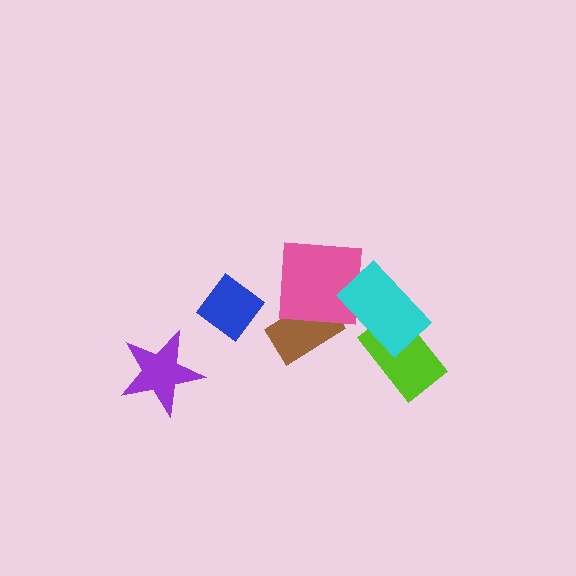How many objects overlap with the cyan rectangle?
2 objects overlap with the cyan rectangle.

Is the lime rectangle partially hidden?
Yes, it is partially covered by another shape.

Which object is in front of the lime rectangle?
The cyan rectangle is in front of the lime rectangle.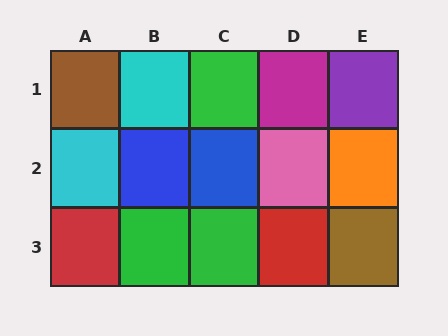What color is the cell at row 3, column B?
Green.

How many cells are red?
2 cells are red.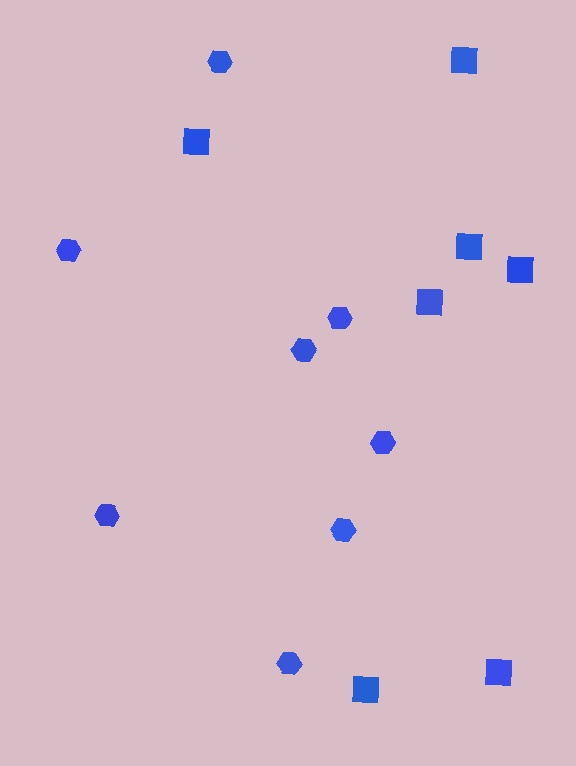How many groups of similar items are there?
There are 2 groups: one group of squares (7) and one group of hexagons (8).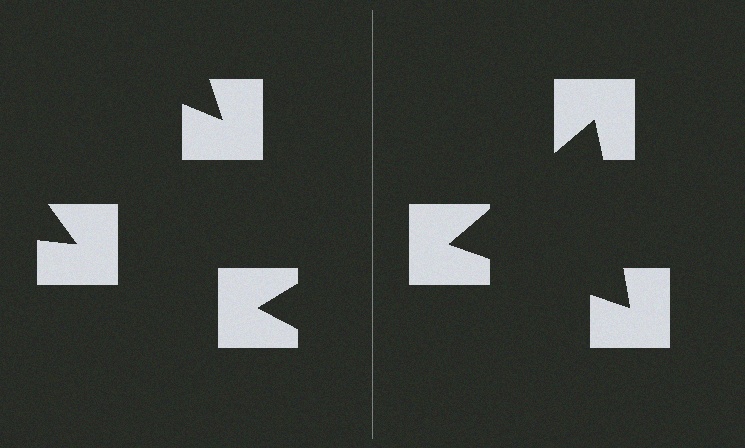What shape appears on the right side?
An illusory triangle.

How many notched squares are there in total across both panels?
6 — 3 on each side.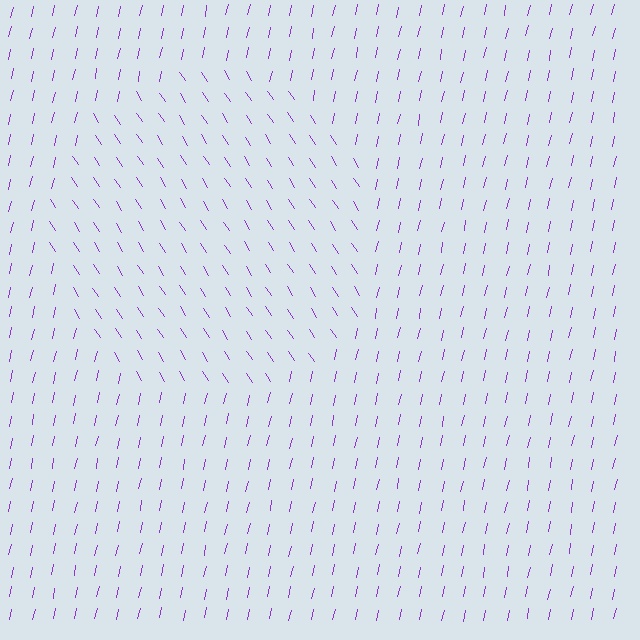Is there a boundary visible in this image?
Yes, there is a texture boundary formed by a change in line orientation.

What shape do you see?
I see a circle.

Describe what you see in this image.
The image is filled with small purple line segments. A circle region in the image has lines oriented differently from the surrounding lines, creating a visible texture boundary.